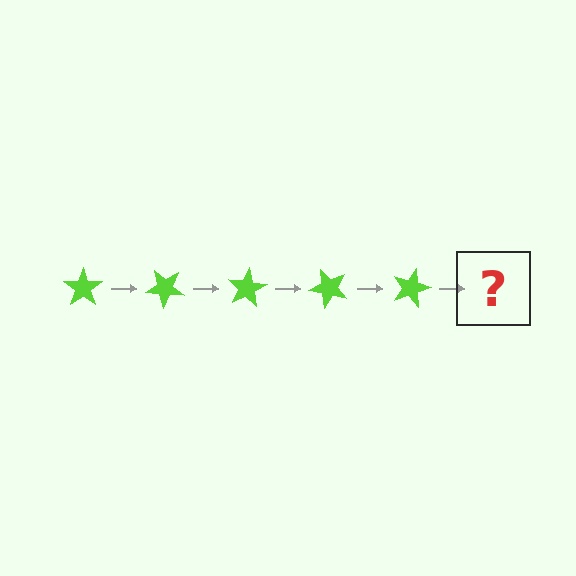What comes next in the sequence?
The next element should be a lime star rotated 200 degrees.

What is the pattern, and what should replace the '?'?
The pattern is that the star rotates 40 degrees each step. The '?' should be a lime star rotated 200 degrees.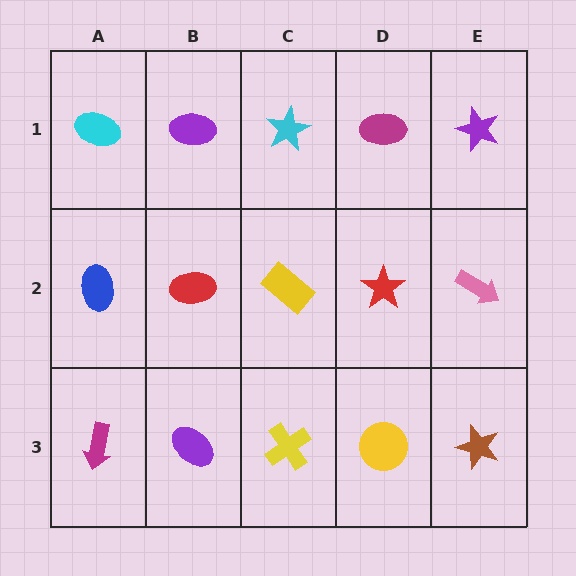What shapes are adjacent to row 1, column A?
A blue ellipse (row 2, column A), a purple ellipse (row 1, column B).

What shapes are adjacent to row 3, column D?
A red star (row 2, column D), a yellow cross (row 3, column C), a brown star (row 3, column E).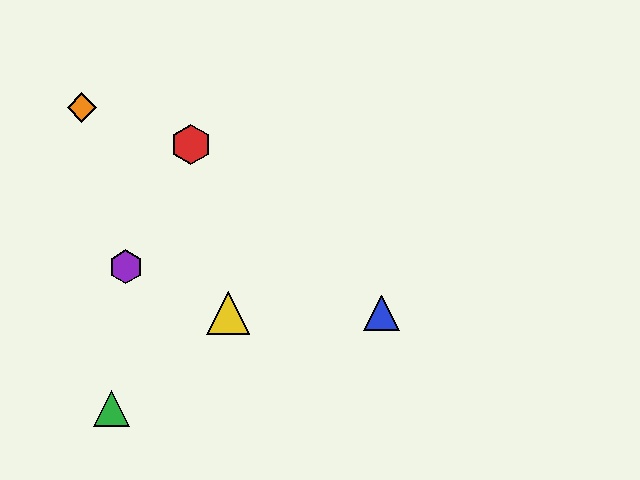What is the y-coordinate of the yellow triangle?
The yellow triangle is at y≈313.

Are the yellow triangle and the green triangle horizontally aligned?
No, the yellow triangle is at y≈313 and the green triangle is at y≈408.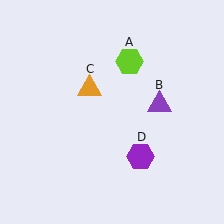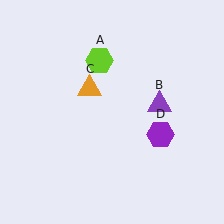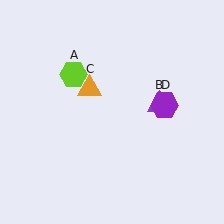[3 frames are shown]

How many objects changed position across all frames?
2 objects changed position: lime hexagon (object A), purple hexagon (object D).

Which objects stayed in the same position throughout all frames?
Purple triangle (object B) and orange triangle (object C) remained stationary.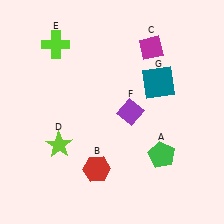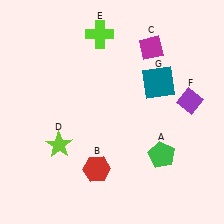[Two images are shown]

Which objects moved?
The objects that moved are: the lime cross (E), the purple diamond (F).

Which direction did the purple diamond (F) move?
The purple diamond (F) moved right.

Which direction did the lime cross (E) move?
The lime cross (E) moved right.